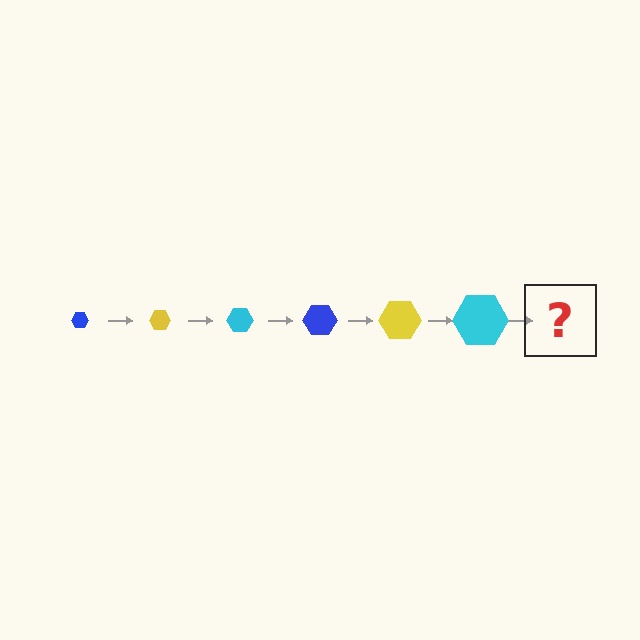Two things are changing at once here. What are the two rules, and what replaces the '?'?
The two rules are that the hexagon grows larger each step and the color cycles through blue, yellow, and cyan. The '?' should be a blue hexagon, larger than the previous one.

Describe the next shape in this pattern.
It should be a blue hexagon, larger than the previous one.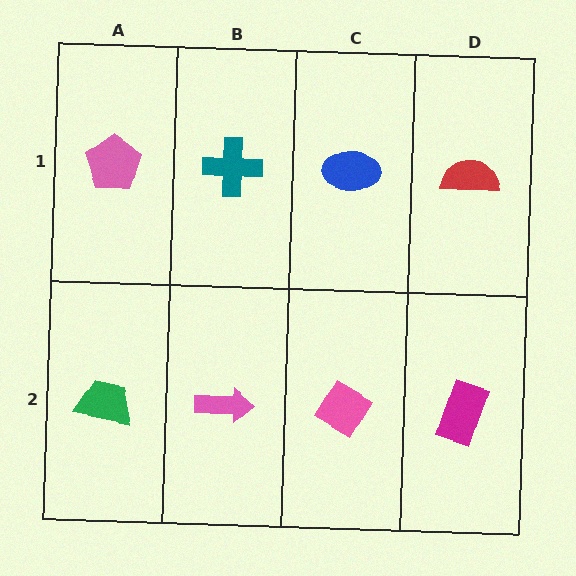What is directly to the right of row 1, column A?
A teal cross.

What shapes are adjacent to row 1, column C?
A pink diamond (row 2, column C), a teal cross (row 1, column B), a red semicircle (row 1, column D).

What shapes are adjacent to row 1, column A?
A green trapezoid (row 2, column A), a teal cross (row 1, column B).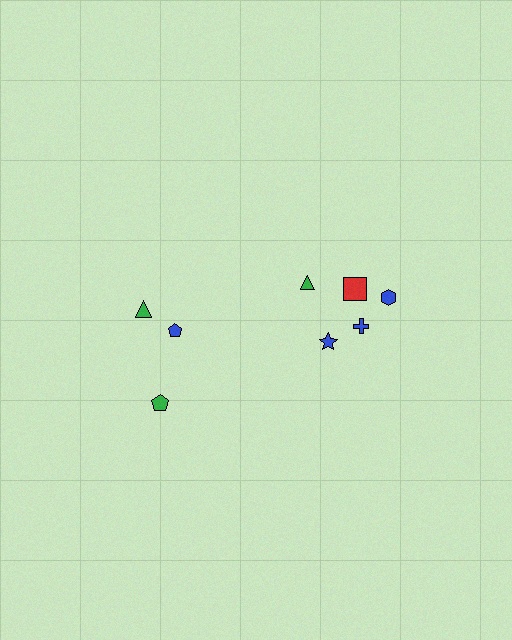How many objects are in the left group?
There are 3 objects.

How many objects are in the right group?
There are 5 objects.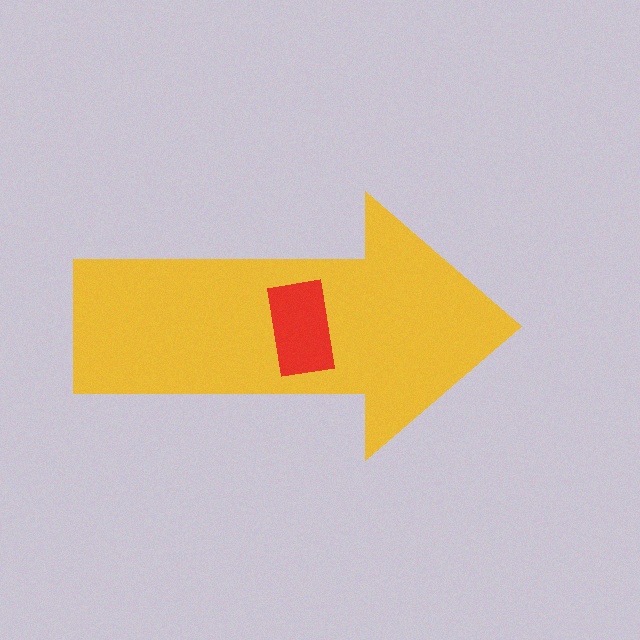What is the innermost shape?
The red rectangle.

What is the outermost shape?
The yellow arrow.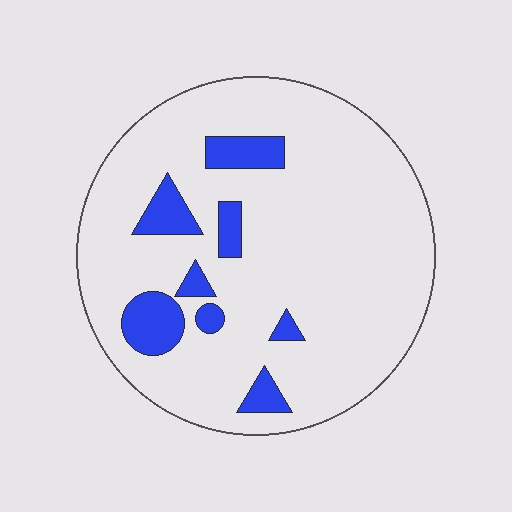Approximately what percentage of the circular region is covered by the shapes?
Approximately 15%.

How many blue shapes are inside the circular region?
8.